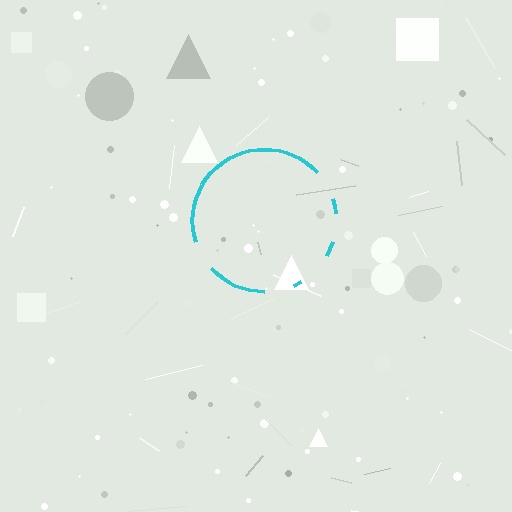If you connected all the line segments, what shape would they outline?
They would outline a circle.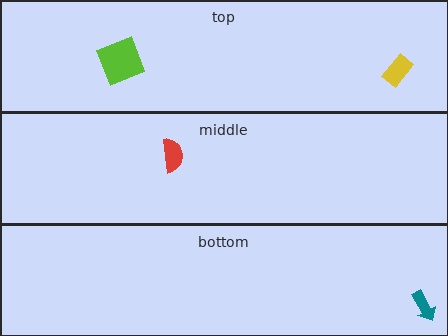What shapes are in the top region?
The yellow rectangle, the lime square.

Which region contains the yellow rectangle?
The top region.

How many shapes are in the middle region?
1.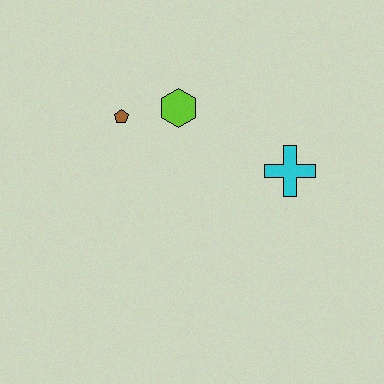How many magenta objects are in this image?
There are no magenta objects.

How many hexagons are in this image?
There is 1 hexagon.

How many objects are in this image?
There are 3 objects.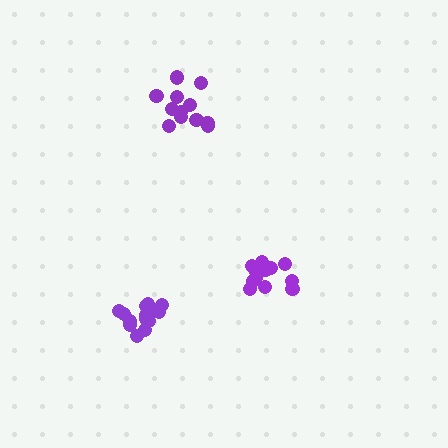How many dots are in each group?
Group 1: 12 dots, Group 2: 14 dots, Group 3: 13 dots (39 total).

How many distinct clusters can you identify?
There are 3 distinct clusters.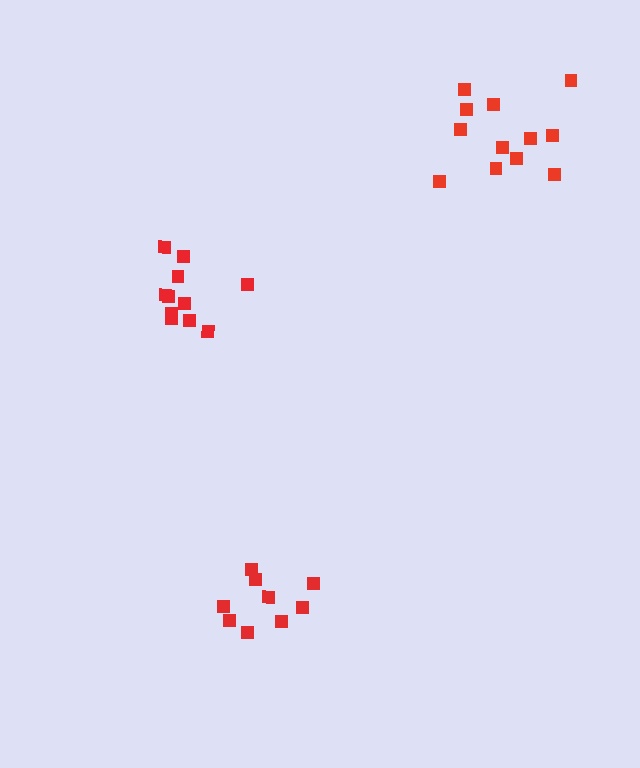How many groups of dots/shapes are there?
There are 3 groups.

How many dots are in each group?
Group 1: 11 dots, Group 2: 9 dots, Group 3: 12 dots (32 total).